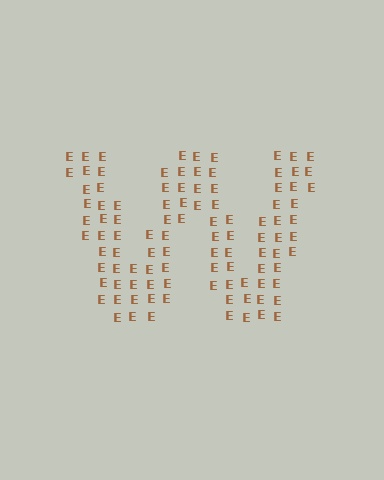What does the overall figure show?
The overall figure shows the letter W.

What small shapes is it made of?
It is made of small letter E's.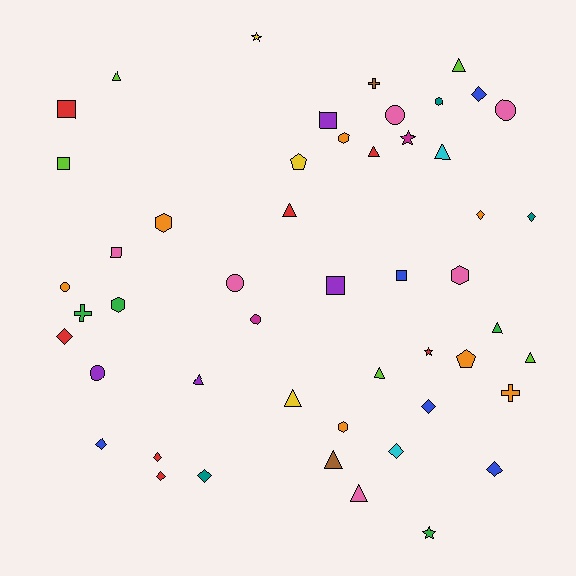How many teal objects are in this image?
There are 3 teal objects.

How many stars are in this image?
There are 4 stars.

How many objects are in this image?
There are 50 objects.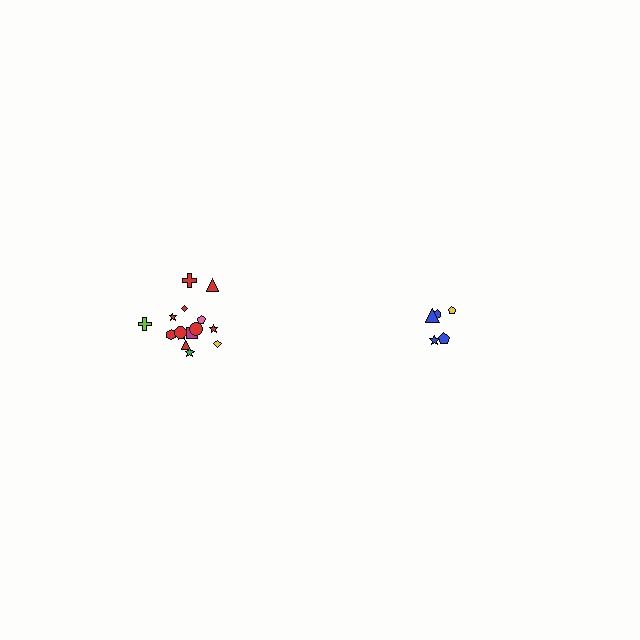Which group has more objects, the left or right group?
The left group.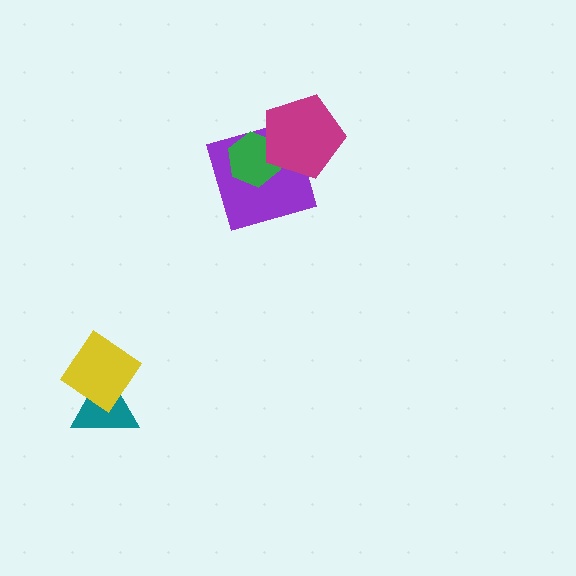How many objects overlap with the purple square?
2 objects overlap with the purple square.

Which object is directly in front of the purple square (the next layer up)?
The green hexagon is directly in front of the purple square.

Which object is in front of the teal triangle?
The yellow diamond is in front of the teal triangle.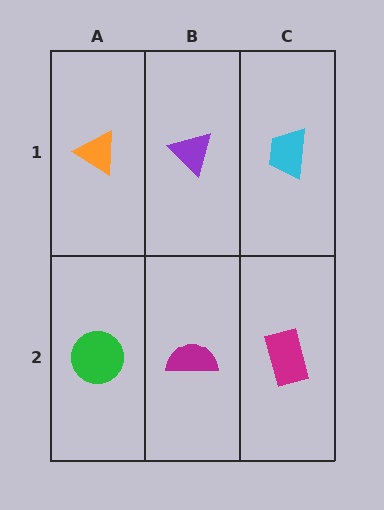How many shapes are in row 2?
3 shapes.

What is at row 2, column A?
A green circle.